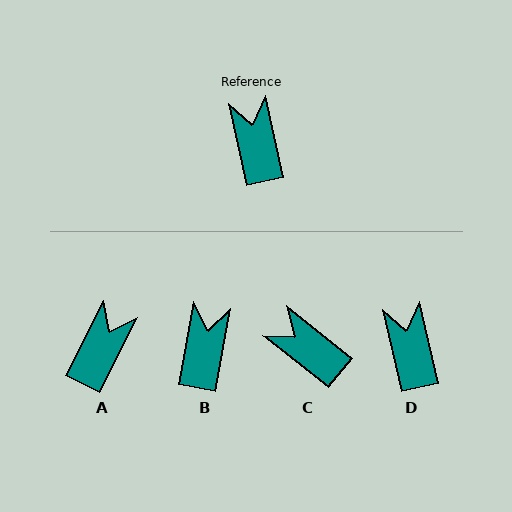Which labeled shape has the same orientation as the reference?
D.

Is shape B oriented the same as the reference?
No, it is off by about 23 degrees.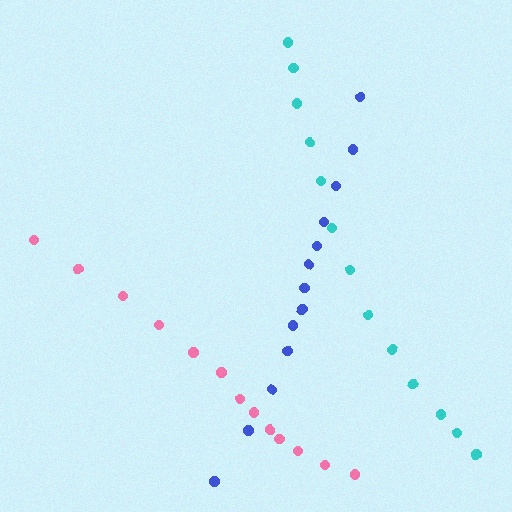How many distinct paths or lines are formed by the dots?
There are 3 distinct paths.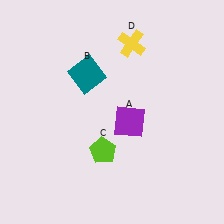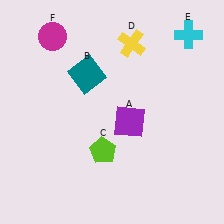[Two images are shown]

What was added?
A cyan cross (E), a magenta circle (F) were added in Image 2.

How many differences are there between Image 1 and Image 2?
There are 2 differences between the two images.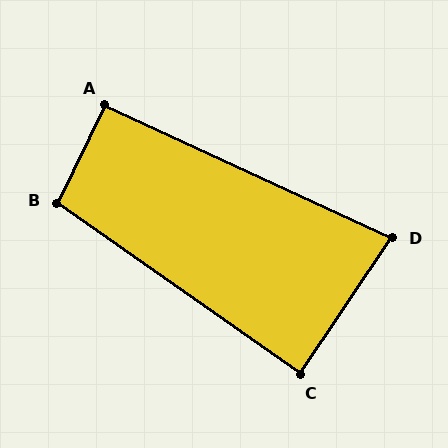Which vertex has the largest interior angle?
B, at approximately 99 degrees.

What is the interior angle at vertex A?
Approximately 91 degrees (approximately right).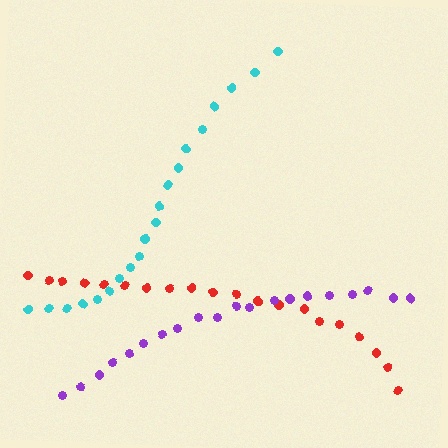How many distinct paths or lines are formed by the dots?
There are 3 distinct paths.